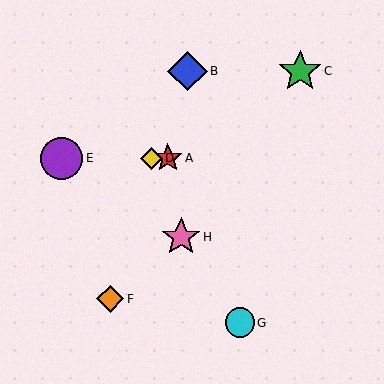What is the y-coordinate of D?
Object D is at y≈158.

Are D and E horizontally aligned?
Yes, both are at y≈158.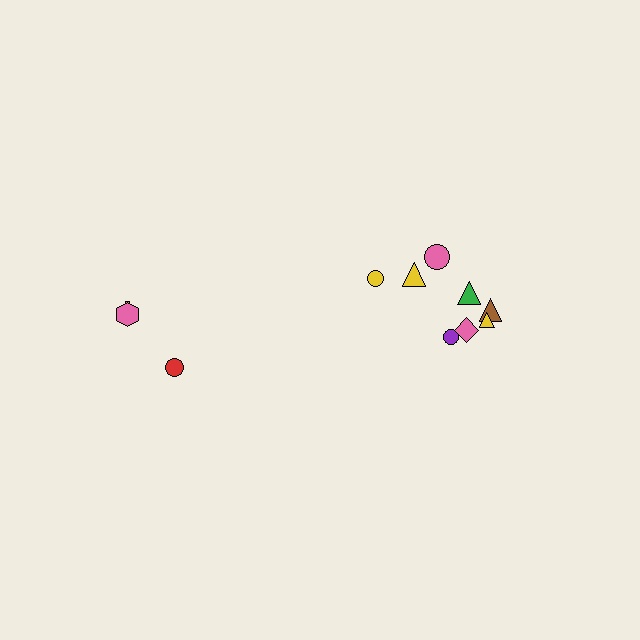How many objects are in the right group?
There are 8 objects.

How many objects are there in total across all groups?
There are 11 objects.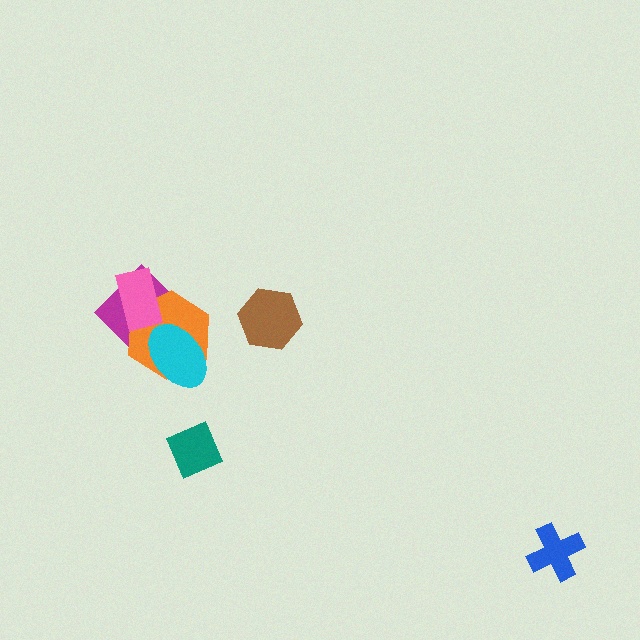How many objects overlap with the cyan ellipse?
2 objects overlap with the cyan ellipse.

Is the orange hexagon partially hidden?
Yes, it is partially covered by another shape.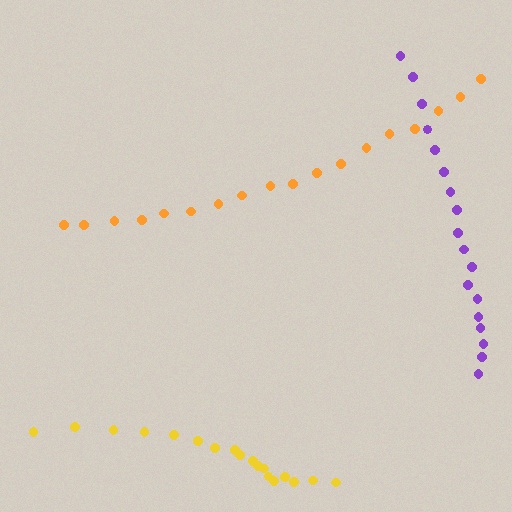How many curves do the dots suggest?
There are 3 distinct paths.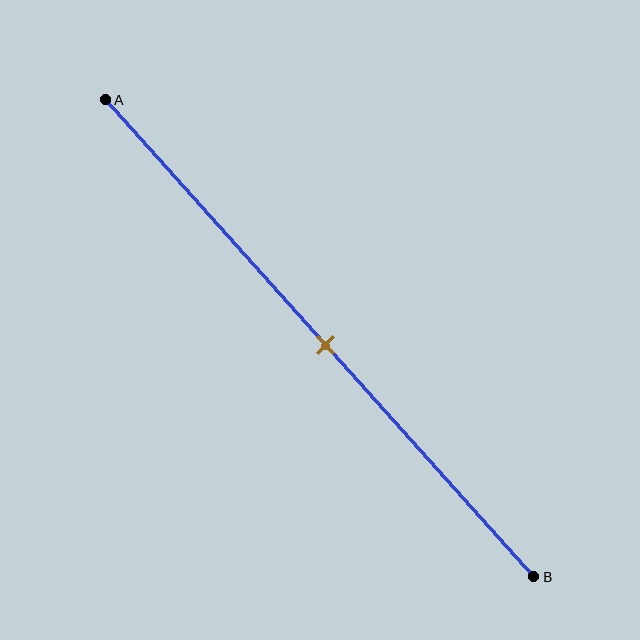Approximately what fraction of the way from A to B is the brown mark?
The brown mark is approximately 50% of the way from A to B.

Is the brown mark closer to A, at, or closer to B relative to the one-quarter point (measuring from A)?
The brown mark is closer to point B than the one-quarter point of segment AB.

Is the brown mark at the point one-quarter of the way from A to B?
No, the mark is at about 50% from A, not at the 25% one-quarter point.